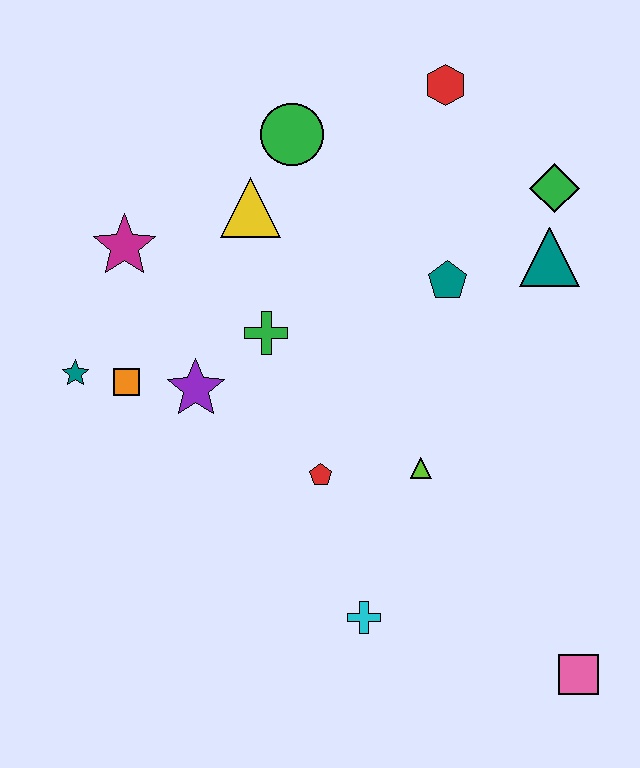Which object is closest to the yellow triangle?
The green circle is closest to the yellow triangle.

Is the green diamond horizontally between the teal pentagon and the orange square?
No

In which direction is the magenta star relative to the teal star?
The magenta star is above the teal star.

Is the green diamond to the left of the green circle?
No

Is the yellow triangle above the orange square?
Yes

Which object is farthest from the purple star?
The pink square is farthest from the purple star.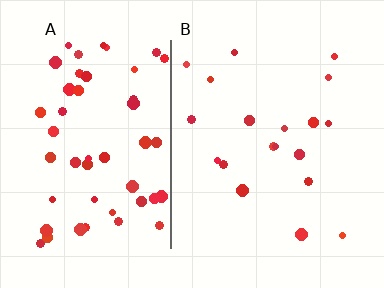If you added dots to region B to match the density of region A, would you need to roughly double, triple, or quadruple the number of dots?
Approximately triple.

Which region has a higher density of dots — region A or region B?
A (the left).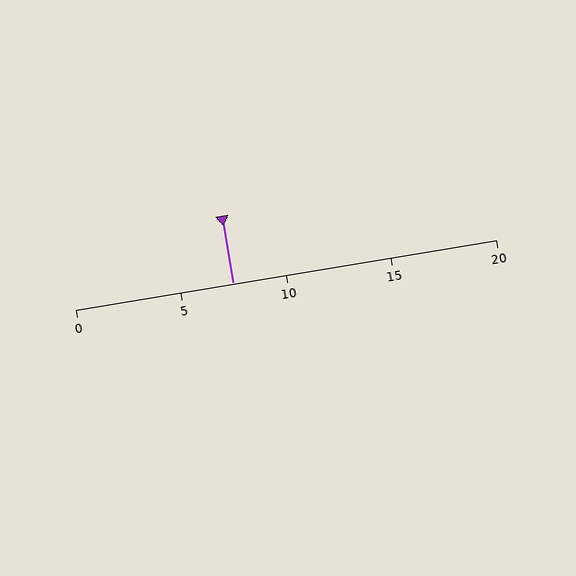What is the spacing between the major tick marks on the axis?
The major ticks are spaced 5 apart.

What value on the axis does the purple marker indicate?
The marker indicates approximately 7.5.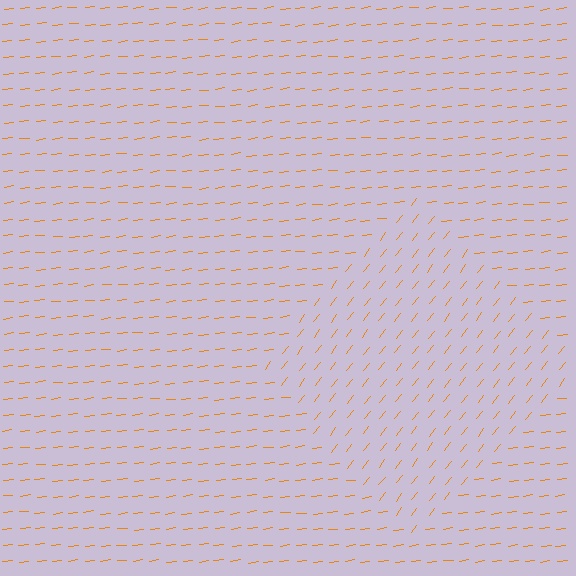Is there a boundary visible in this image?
Yes, there is a texture boundary formed by a change in line orientation.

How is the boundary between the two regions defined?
The boundary is defined purely by a change in line orientation (approximately 45 degrees difference). All lines are the same color and thickness.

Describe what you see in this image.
The image is filled with small orange line segments. A diamond region in the image has lines oriented differently from the surrounding lines, creating a visible texture boundary.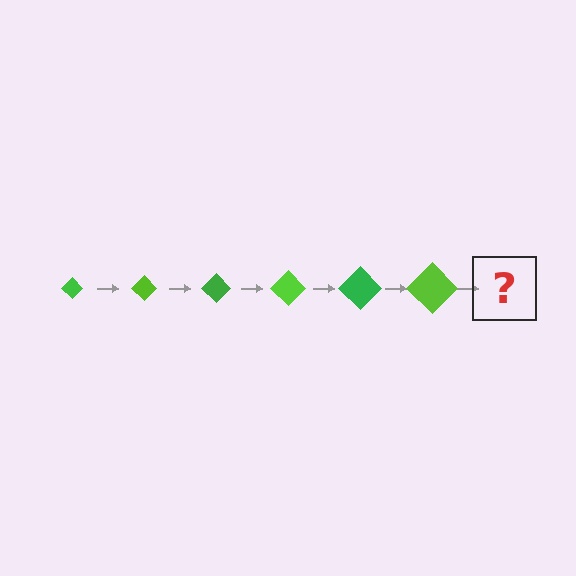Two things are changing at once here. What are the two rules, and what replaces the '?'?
The two rules are that the diamond grows larger each step and the color cycles through green and lime. The '?' should be a green diamond, larger than the previous one.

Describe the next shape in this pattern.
It should be a green diamond, larger than the previous one.